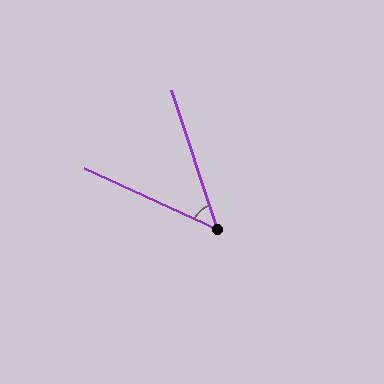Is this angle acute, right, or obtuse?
It is acute.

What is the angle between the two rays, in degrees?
Approximately 47 degrees.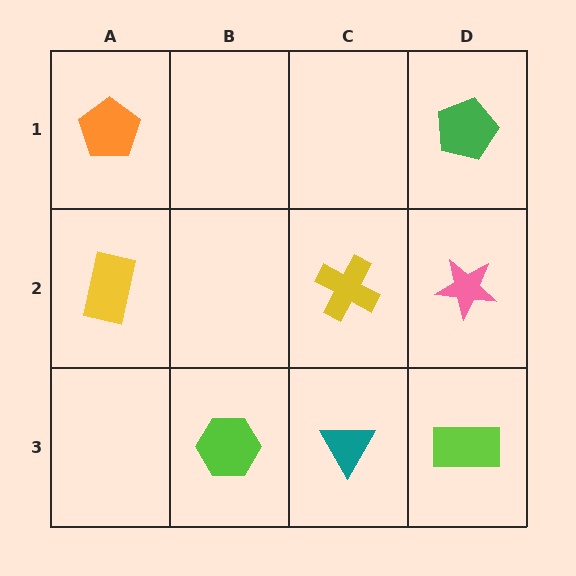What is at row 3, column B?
A lime hexagon.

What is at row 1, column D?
A green pentagon.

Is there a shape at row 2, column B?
No, that cell is empty.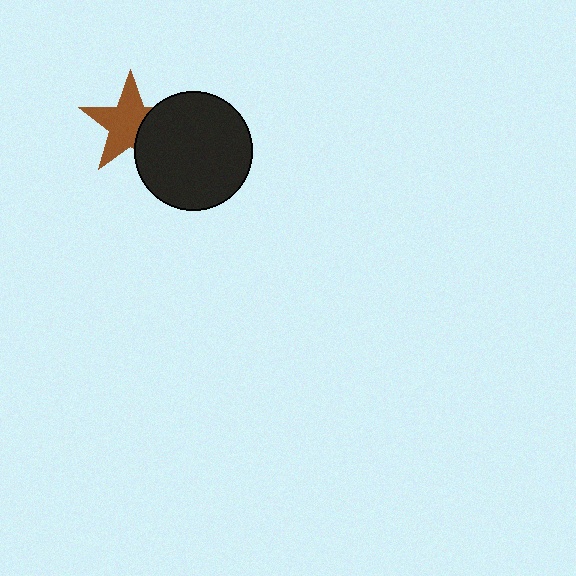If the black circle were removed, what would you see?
You would see the complete brown star.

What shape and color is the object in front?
The object in front is a black circle.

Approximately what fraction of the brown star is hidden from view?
Roughly 32% of the brown star is hidden behind the black circle.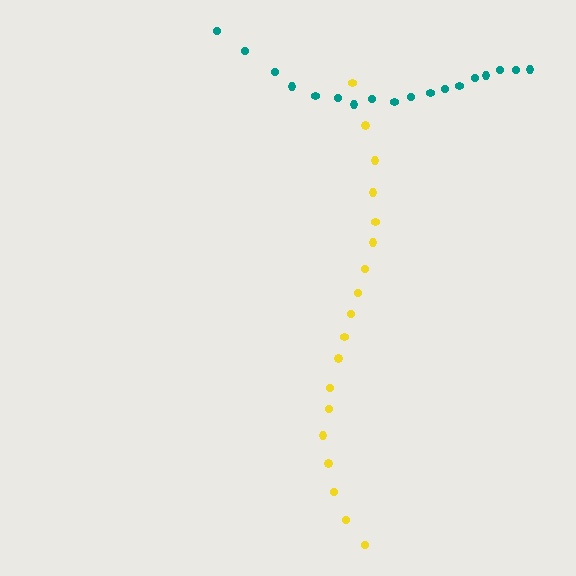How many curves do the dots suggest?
There are 2 distinct paths.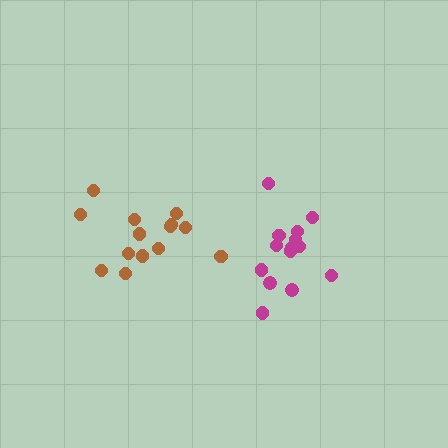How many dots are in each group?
Group 1: 14 dots, Group 2: 14 dots (28 total).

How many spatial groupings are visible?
There are 2 spatial groupings.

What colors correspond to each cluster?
The clusters are colored: magenta, brown.